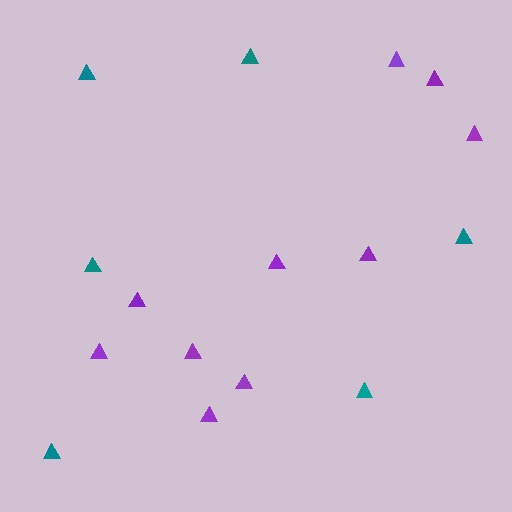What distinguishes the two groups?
There are 2 groups: one group of purple triangles (10) and one group of teal triangles (6).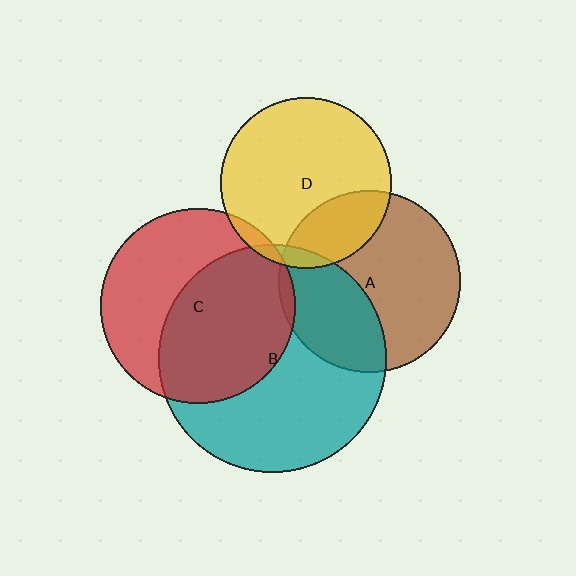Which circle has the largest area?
Circle B (teal).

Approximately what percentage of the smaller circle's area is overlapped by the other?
Approximately 5%.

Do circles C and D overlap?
Yes.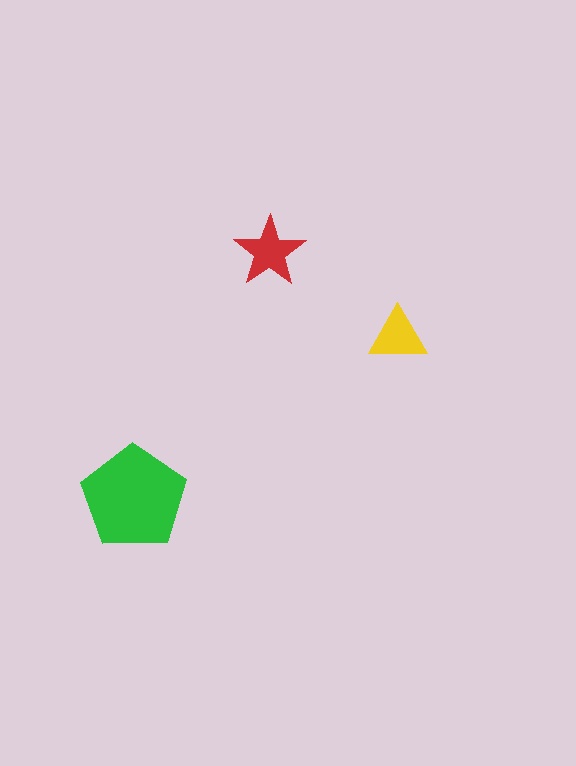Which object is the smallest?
The yellow triangle.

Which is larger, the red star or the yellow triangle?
The red star.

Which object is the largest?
The green pentagon.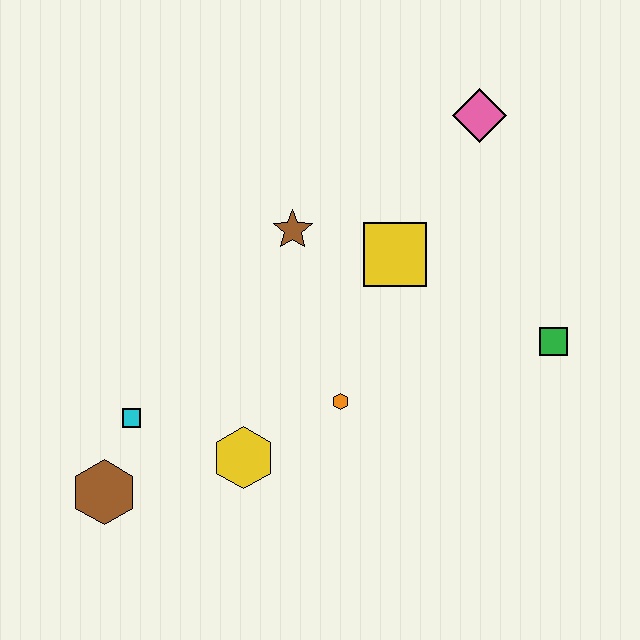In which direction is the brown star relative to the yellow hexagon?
The brown star is above the yellow hexagon.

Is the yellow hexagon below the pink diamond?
Yes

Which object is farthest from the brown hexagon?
The pink diamond is farthest from the brown hexagon.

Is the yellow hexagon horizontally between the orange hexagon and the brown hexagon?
Yes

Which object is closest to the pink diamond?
The yellow square is closest to the pink diamond.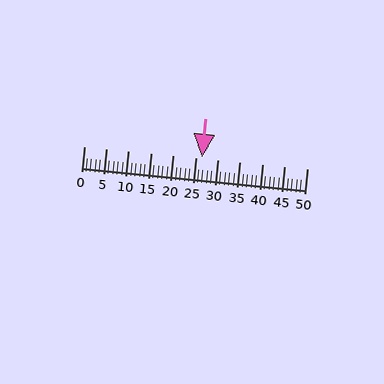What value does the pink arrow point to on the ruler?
The pink arrow points to approximately 26.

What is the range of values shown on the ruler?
The ruler shows values from 0 to 50.